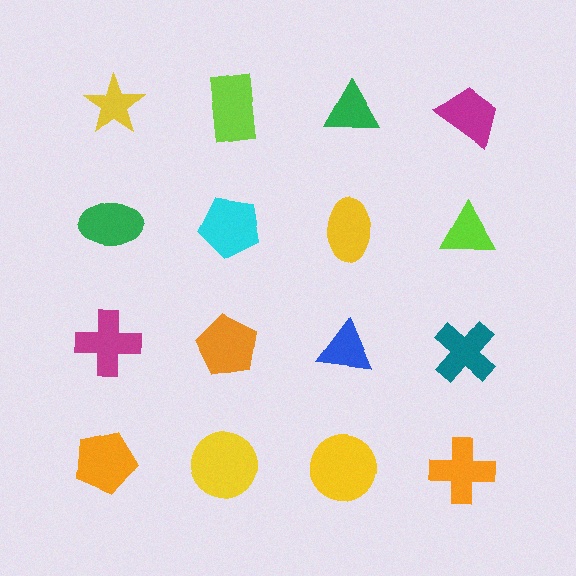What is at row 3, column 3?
A blue triangle.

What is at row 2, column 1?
A green ellipse.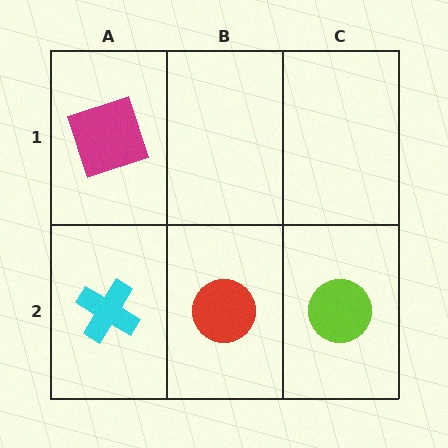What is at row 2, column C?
A lime circle.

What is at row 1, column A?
A magenta square.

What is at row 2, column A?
A cyan cross.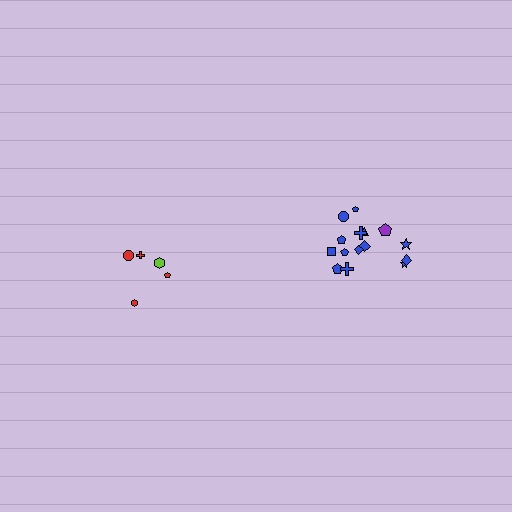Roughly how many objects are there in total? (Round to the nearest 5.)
Roughly 20 objects in total.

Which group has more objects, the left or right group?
The right group.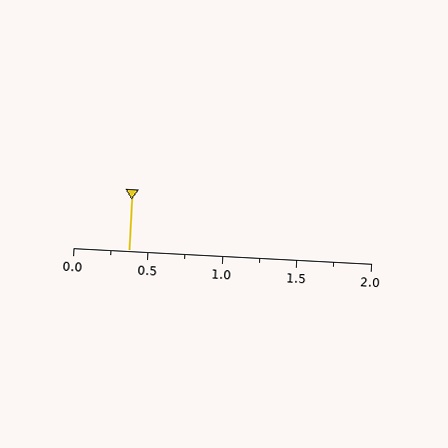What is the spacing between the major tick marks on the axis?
The major ticks are spaced 0.5 apart.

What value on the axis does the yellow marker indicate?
The marker indicates approximately 0.38.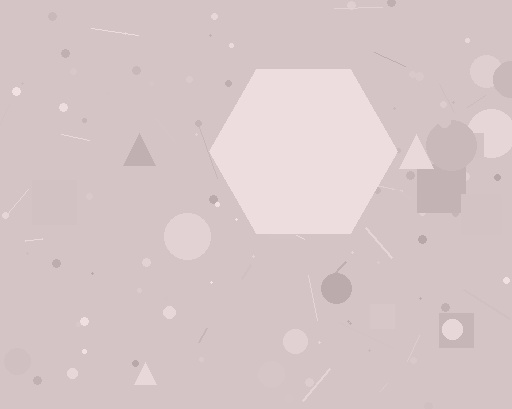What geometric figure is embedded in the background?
A hexagon is embedded in the background.